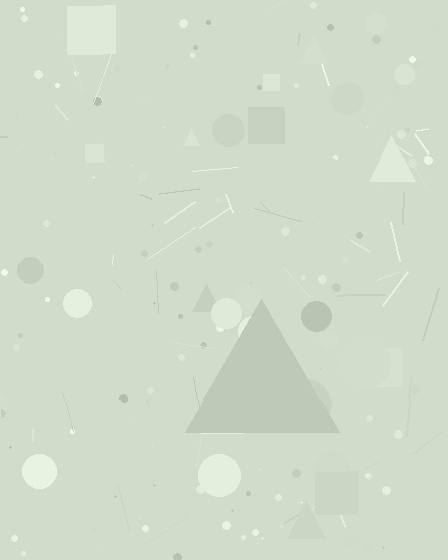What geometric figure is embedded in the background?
A triangle is embedded in the background.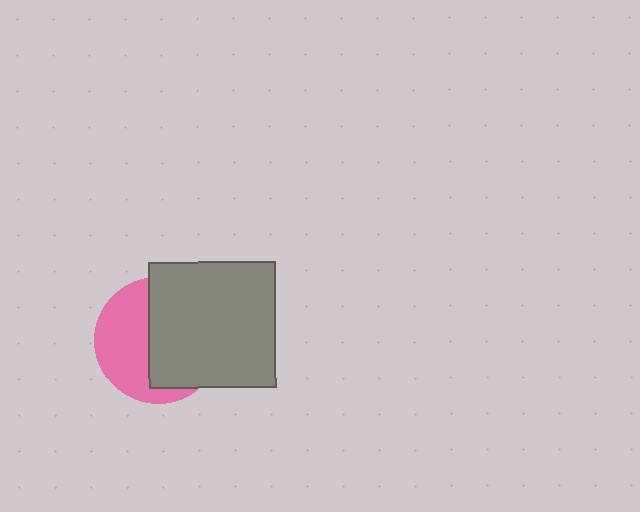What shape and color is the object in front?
The object in front is a gray square.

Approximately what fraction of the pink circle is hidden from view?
Roughly 55% of the pink circle is hidden behind the gray square.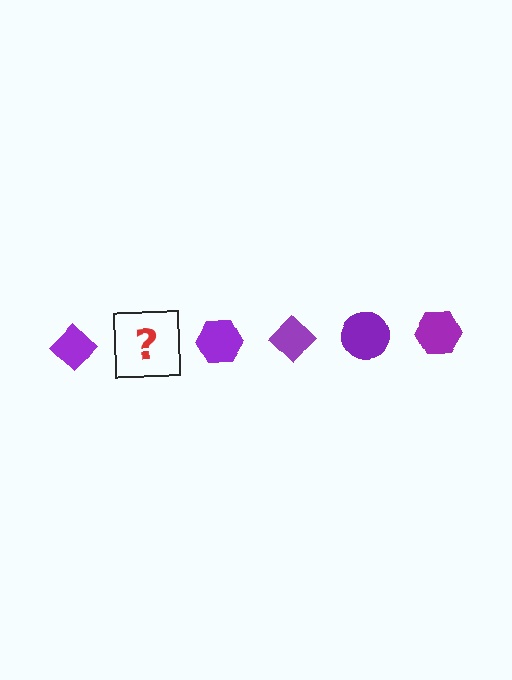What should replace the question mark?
The question mark should be replaced with a purple circle.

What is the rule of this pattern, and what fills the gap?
The rule is that the pattern cycles through diamond, circle, hexagon shapes in purple. The gap should be filled with a purple circle.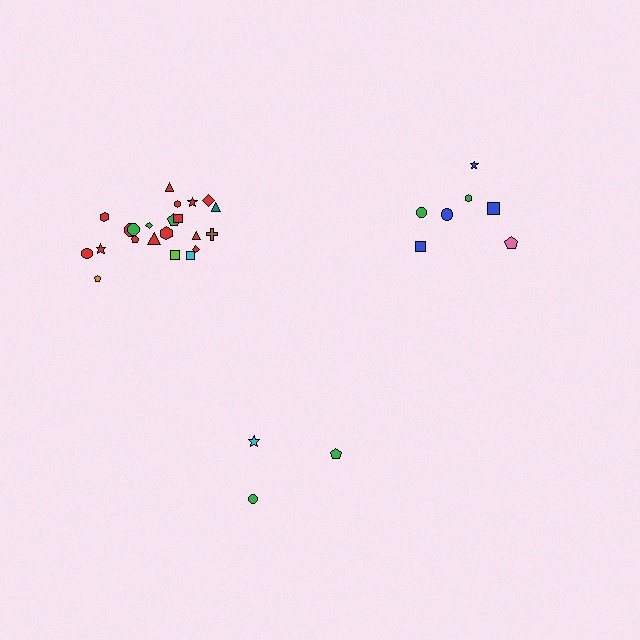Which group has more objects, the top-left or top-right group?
The top-left group.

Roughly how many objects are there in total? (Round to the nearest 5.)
Roughly 30 objects in total.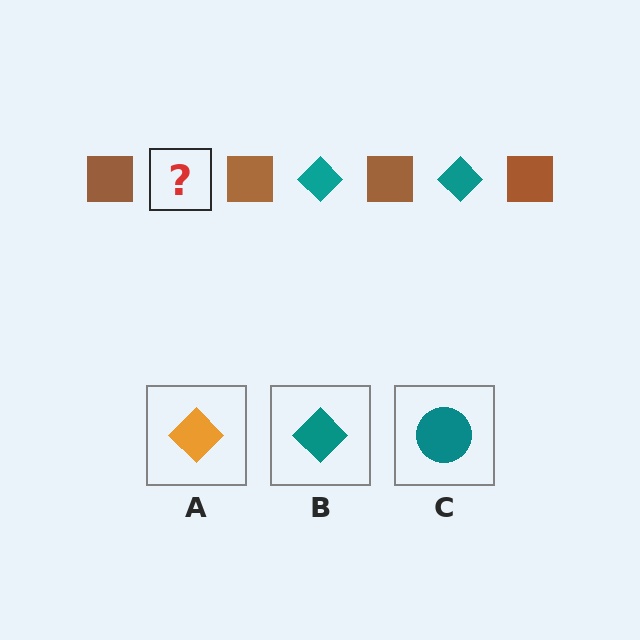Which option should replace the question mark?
Option B.